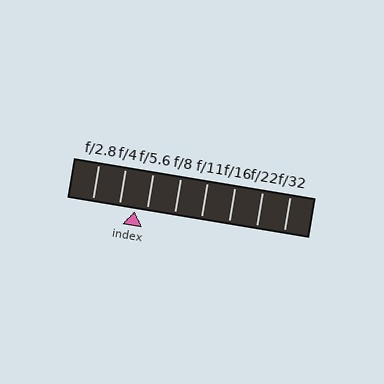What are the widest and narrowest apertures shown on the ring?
The widest aperture shown is f/2.8 and the narrowest is f/32.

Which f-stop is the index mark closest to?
The index mark is closest to f/5.6.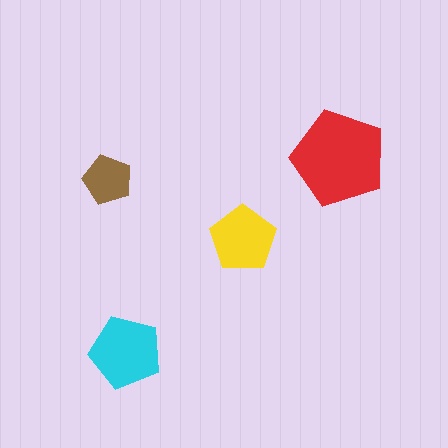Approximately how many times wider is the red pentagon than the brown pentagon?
About 2 times wider.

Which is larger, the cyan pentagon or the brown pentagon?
The cyan one.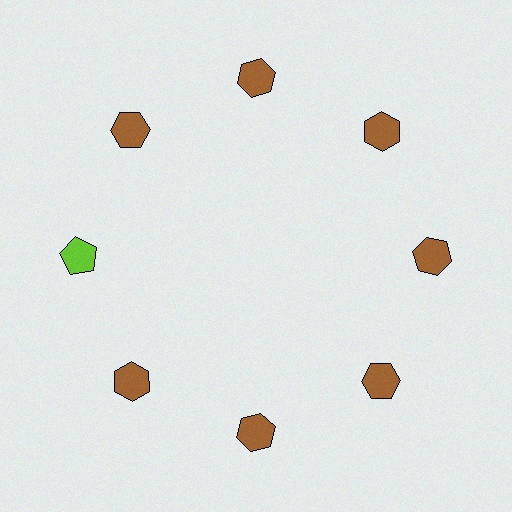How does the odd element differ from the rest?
It differs in both color (lime instead of brown) and shape (pentagon instead of hexagon).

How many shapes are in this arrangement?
There are 8 shapes arranged in a ring pattern.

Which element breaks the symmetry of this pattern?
The lime pentagon at roughly the 9 o'clock position breaks the symmetry. All other shapes are brown hexagons.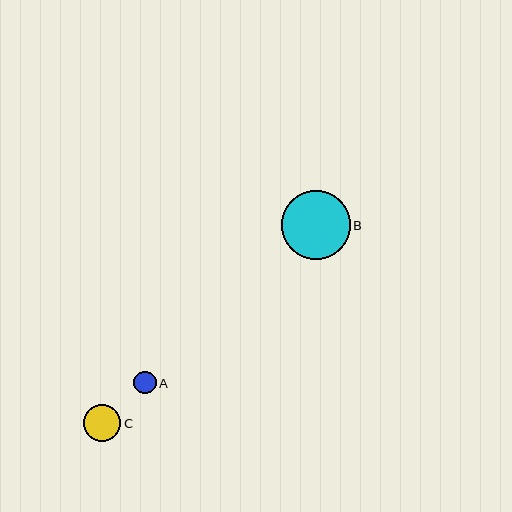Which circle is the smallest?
Circle A is the smallest with a size of approximately 22 pixels.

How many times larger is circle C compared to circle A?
Circle C is approximately 1.6 times the size of circle A.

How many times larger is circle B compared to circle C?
Circle B is approximately 1.9 times the size of circle C.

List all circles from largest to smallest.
From largest to smallest: B, C, A.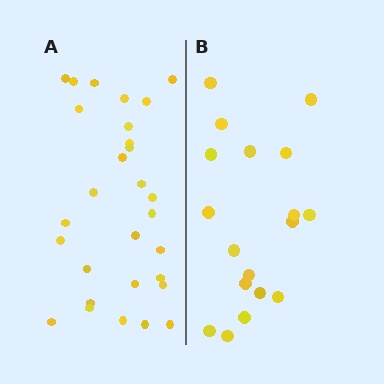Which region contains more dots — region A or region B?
Region A (the left region) has more dots.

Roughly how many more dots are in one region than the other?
Region A has roughly 12 or so more dots than region B.